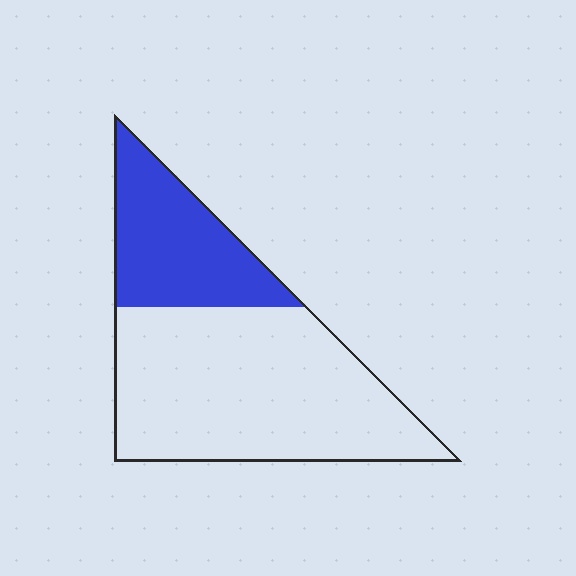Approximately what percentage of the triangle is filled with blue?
Approximately 30%.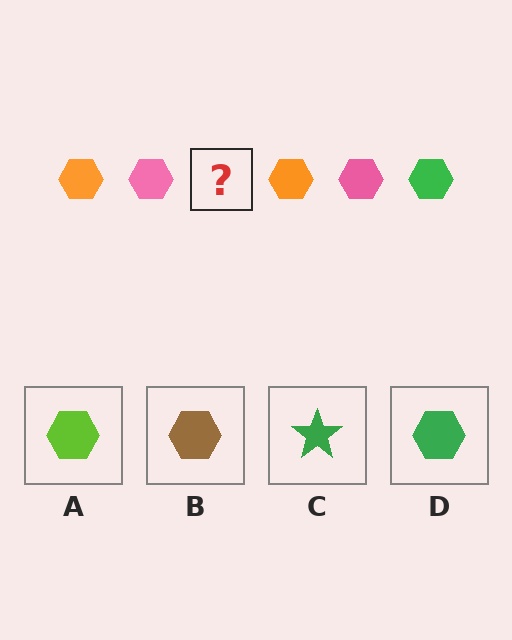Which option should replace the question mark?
Option D.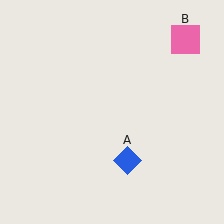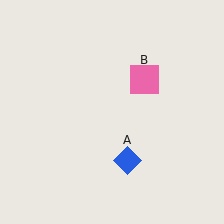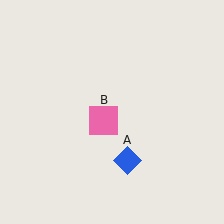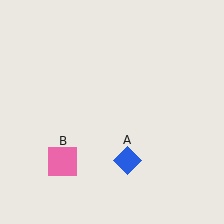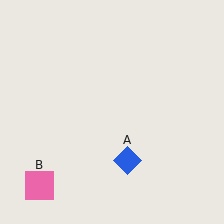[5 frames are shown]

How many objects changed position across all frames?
1 object changed position: pink square (object B).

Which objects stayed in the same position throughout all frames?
Blue diamond (object A) remained stationary.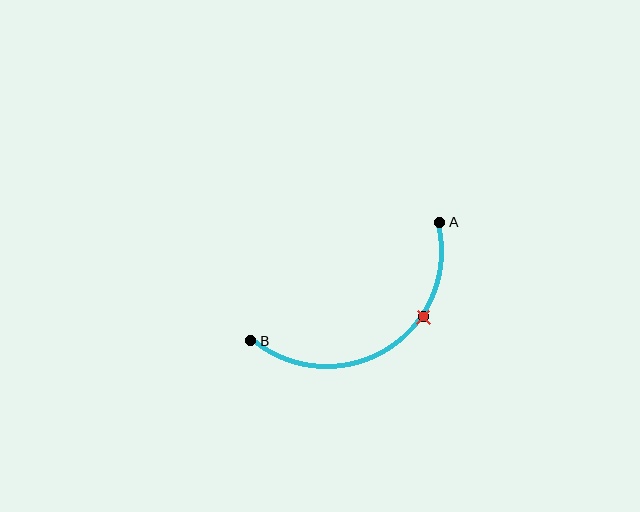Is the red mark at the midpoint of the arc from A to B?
No. The red mark lies on the arc but is closer to endpoint A. The arc midpoint would be at the point on the curve equidistant along the arc from both A and B.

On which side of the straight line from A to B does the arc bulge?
The arc bulges below the straight line connecting A and B.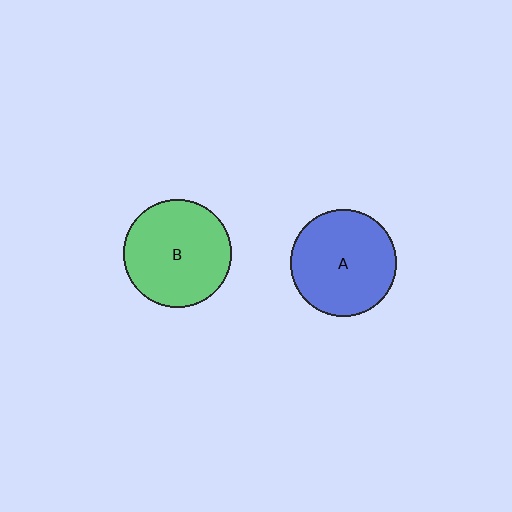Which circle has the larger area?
Circle B (green).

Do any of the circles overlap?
No, none of the circles overlap.